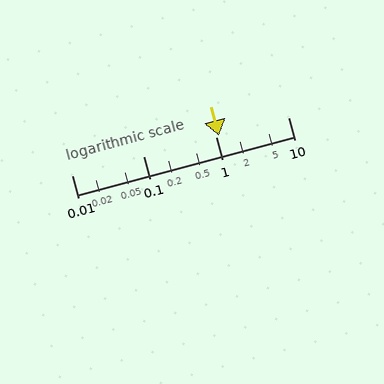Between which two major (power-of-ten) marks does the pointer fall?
The pointer is between 1 and 10.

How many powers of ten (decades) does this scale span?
The scale spans 3 decades, from 0.01 to 10.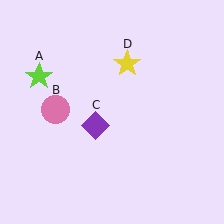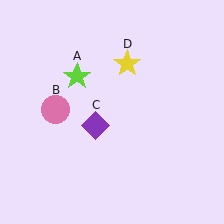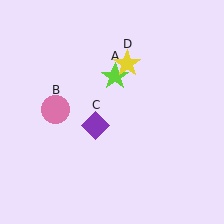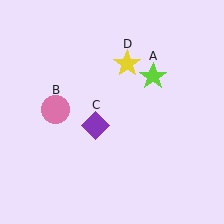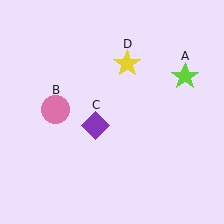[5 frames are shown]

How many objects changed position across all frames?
1 object changed position: lime star (object A).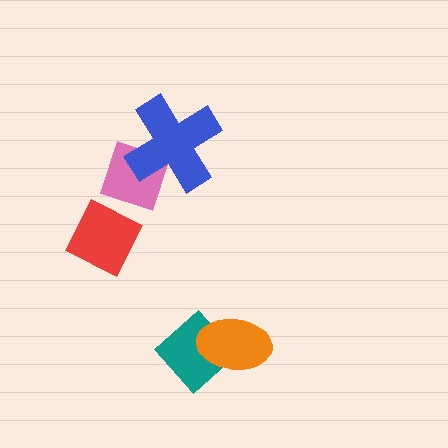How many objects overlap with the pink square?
1 object overlaps with the pink square.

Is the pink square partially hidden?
Yes, it is partially covered by another shape.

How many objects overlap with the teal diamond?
1 object overlaps with the teal diamond.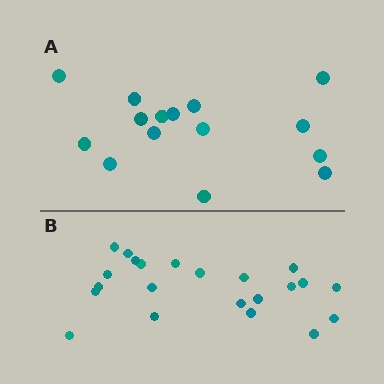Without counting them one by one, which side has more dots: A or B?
Region B (the bottom region) has more dots.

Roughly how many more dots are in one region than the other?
Region B has roughly 8 or so more dots than region A.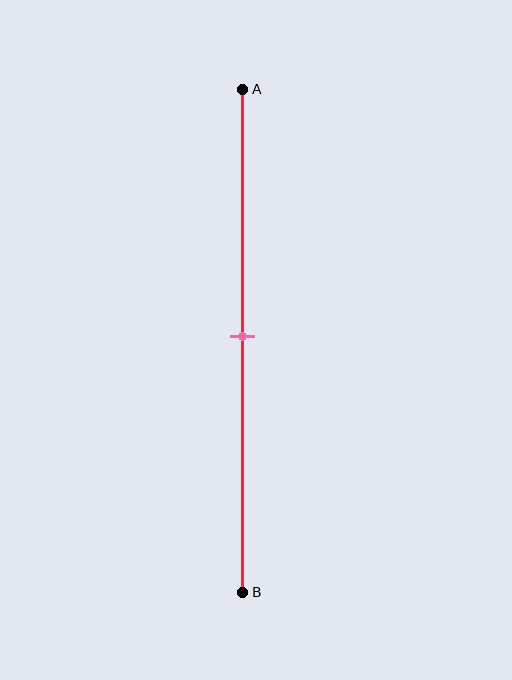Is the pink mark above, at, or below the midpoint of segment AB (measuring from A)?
The pink mark is approximately at the midpoint of segment AB.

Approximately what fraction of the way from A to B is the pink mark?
The pink mark is approximately 50% of the way from A to B.